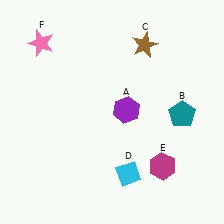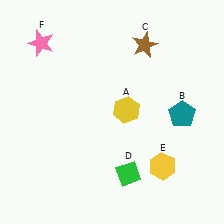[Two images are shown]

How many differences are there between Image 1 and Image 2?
There are 3 differences between the two images.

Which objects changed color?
A changed from purple to yellow. D changed from cyan to green. E changed from magenta to yellow.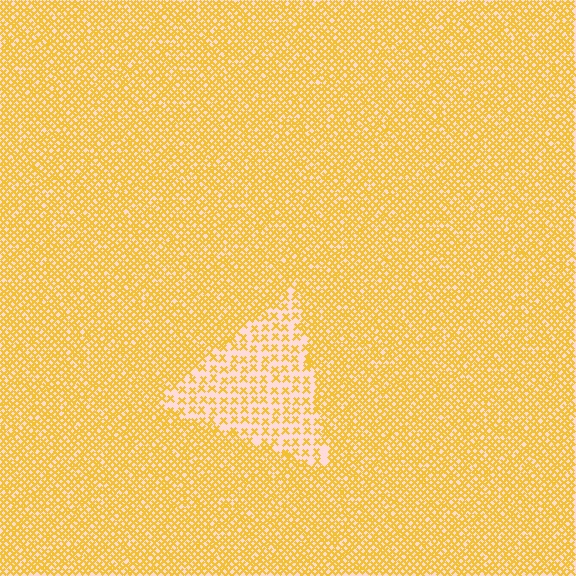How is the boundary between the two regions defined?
The boundary is defined by a change in element density (approximately 2.3x ratio). All elements are the same color, size, and shape.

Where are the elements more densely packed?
The elements are more densely packed outside the triangle boundary.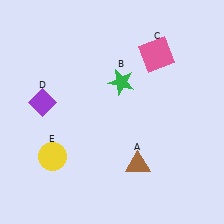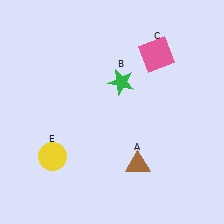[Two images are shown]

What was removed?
The purple diamond (D) was removed in Image 2.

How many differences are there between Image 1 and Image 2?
There is 1 difference between the two images.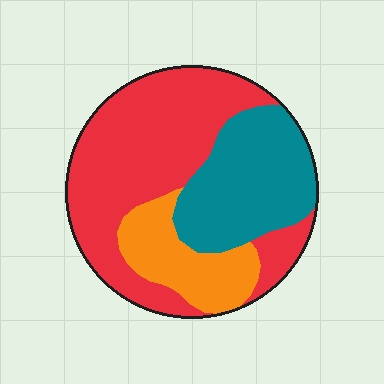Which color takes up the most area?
Red, at roughly 55%.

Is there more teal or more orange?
Teal.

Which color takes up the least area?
Orange, at roughly 20%.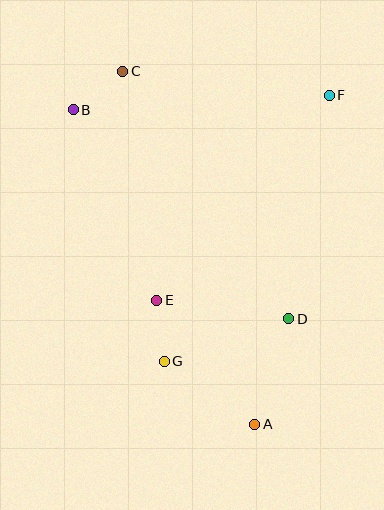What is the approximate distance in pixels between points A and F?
The distance between A and F is approximately 337 pixels.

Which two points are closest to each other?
Points E and G are closest to each other.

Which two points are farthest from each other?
Points A and C are farthest from each other.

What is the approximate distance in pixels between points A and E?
The distance between A and E is approximately 158 pixels.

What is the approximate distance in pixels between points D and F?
The distance between D and F is approximately 227 pixels.